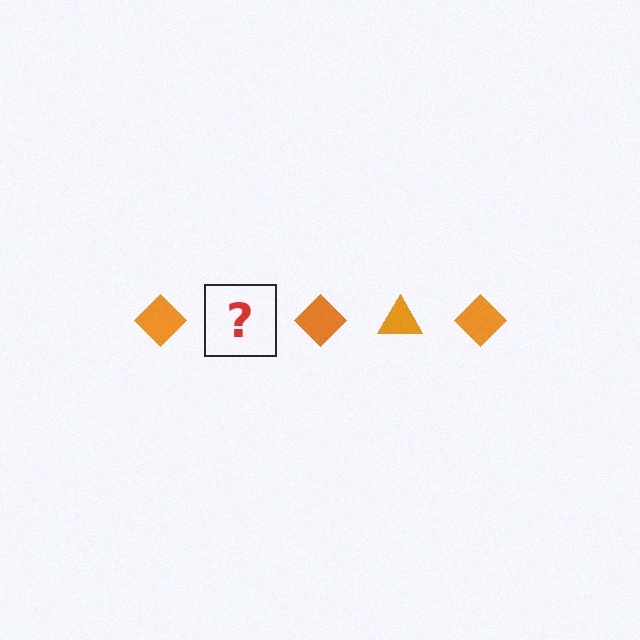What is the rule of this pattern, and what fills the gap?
The rule is that the pattern cycles through diamond, triangle shapes in orange. The gap should be filled with an orange triangle.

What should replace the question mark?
The question mark should be replaced with an orange triangle.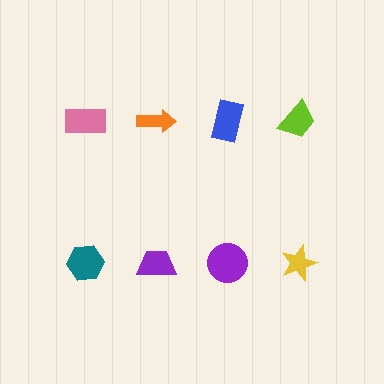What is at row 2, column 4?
A yellow star.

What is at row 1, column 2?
An orange arrow.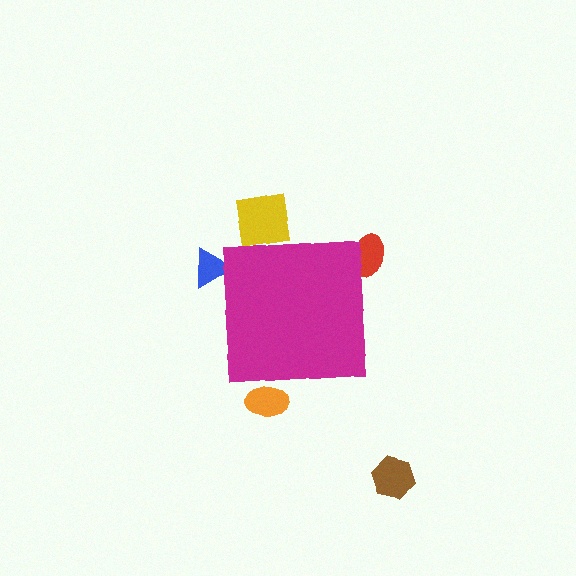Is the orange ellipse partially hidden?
Yes, the orange ellipse is partially hidden behind the magenta square.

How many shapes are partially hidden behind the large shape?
4 shapes are partially hidden.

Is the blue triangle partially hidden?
Yes, the blue triangle is partially hidden behind the magenta square.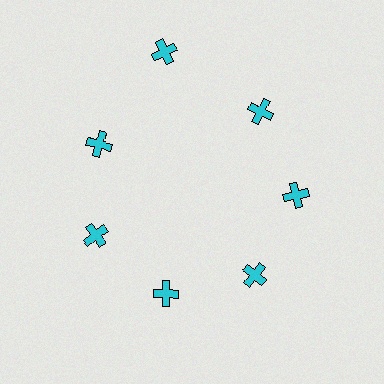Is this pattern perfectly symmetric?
No. The 7 cyan crosses are arranged in a ring, but one element near the 12 o'clock position is pushed outward from the center, breaking the 7-fold rotational symmetry.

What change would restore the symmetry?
The symmetry would be restored by moving it inward, back onto the ring so that all 7 crosses sit at equal angles and equal distance from the center.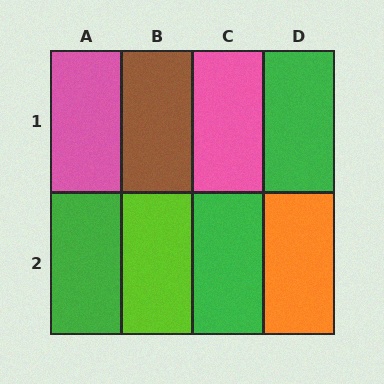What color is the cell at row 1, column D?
Green.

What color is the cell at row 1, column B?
Brown.